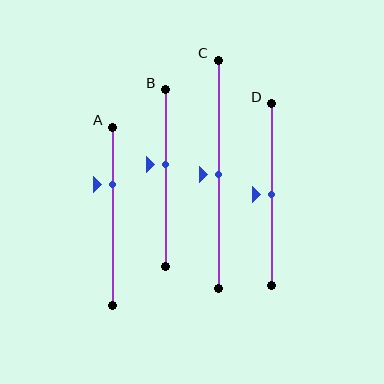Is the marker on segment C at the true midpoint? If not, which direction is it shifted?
Yes, the marker on segment C is at the true midpoint.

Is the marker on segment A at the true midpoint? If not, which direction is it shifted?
No, the marker on segment A is shifted upward by about 18% of the segment length.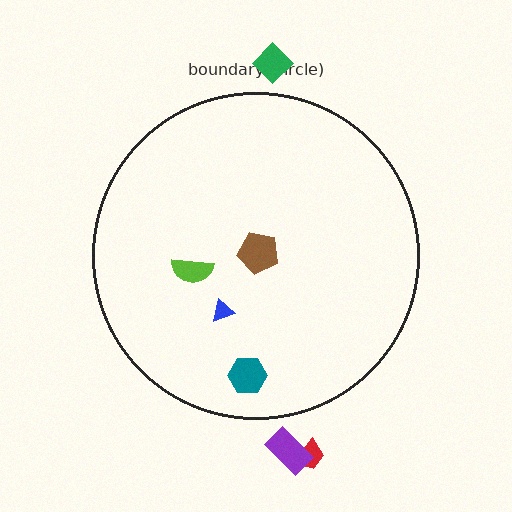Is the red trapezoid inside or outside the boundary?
Outside.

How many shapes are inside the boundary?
4 inside, 3 outside.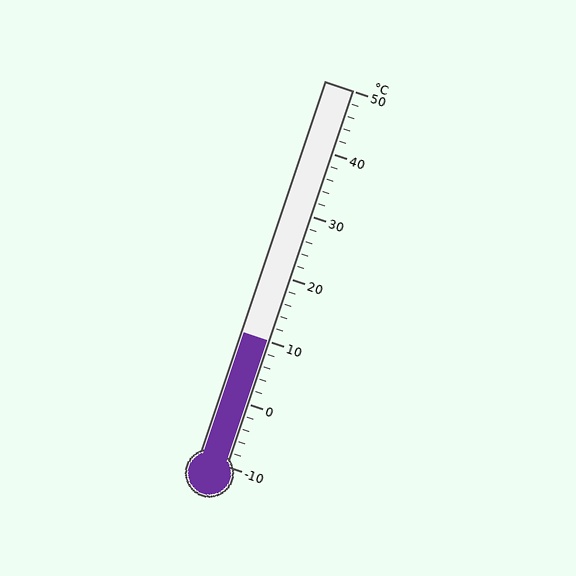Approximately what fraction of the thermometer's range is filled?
The thermometer is filled to approximately 35% of its range.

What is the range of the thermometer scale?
The thermometer scale ranges from -10°C to 50°C.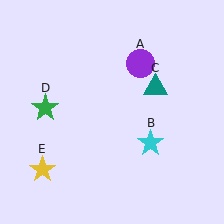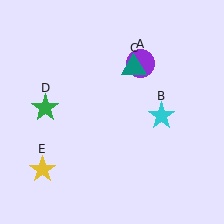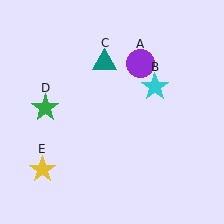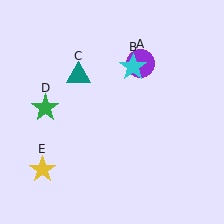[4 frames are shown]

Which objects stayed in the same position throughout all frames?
Purple circle (object A) and green star (object D) and yellow star (object E) remained stationary.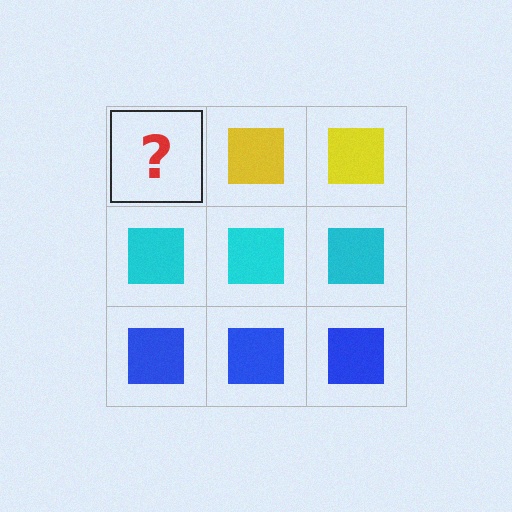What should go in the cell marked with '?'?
The missing cell should contain a yellow square.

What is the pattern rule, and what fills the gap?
The rule is that each row has a consistent color. The gap should be filled with a yellow square.